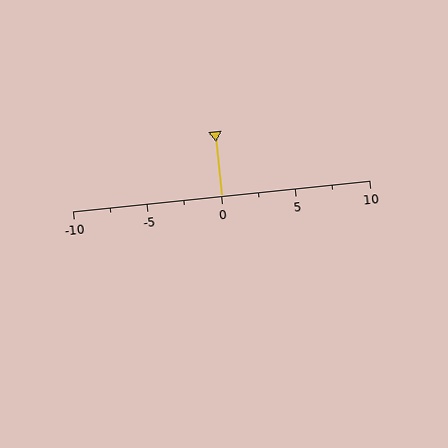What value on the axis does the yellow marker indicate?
The marker indicates approximately 0.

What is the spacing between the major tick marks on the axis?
The major ticks are spaced 5 apart.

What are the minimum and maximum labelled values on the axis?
The axis runs from -10 to 10.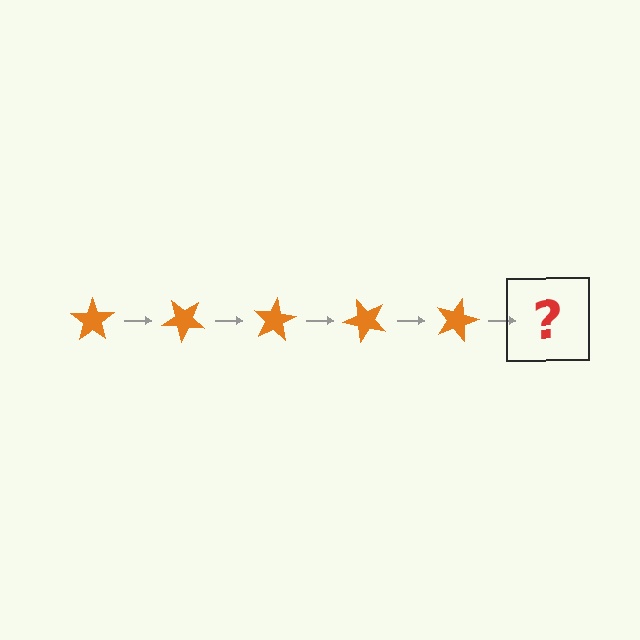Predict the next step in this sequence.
The next step is an orange star rotated 200 degrees.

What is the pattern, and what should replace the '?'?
The pattern is that the star rotates 40 degrees each step. The '?' should be an orange star rotated 200 degrees.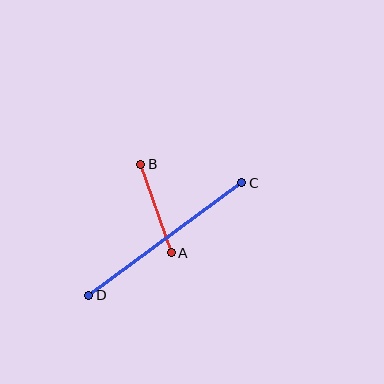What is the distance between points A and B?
The distance is approximately 94 pixels.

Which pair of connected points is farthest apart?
Points C and D are farthest apart.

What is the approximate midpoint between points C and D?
The midpoint is at approximately (165, 239) pixels.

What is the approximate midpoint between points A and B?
The midpoint is at approximately (156, 209) pixels.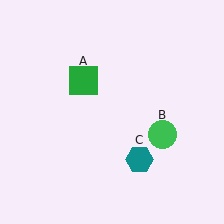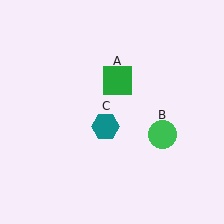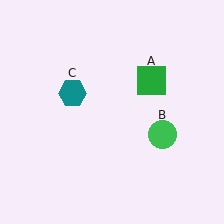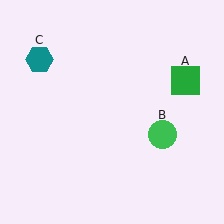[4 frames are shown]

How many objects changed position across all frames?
2 objects changed position: green square (object A), teal hexagon (object C).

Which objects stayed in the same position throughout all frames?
Green circle (object B) remained stationary.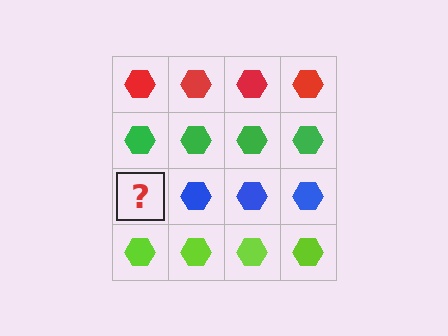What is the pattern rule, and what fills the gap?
The rule is that each row has a consistent color. The gap should be filled with a blue hexagon.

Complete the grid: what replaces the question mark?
The question mark should be replaced with a blue hexagon.